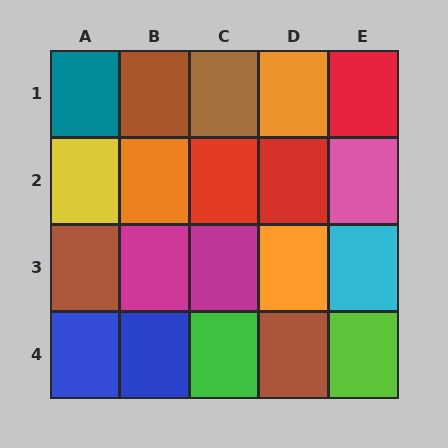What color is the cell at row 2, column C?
Red.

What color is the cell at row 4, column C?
Green.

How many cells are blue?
2 cells are blue.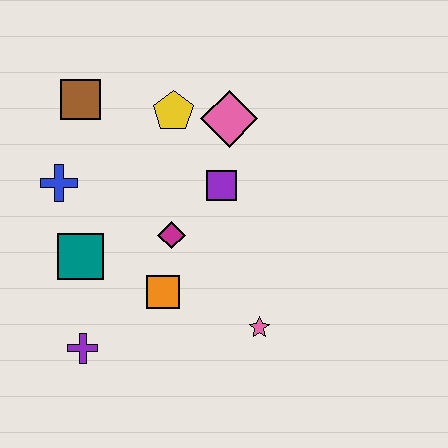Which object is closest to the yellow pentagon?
The pink diamond is closest to the yellow pentagon.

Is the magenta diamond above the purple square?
No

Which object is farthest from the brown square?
The pink star is farthest from the brown square.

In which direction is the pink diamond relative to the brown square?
The pink diamond is to the right of the brown square.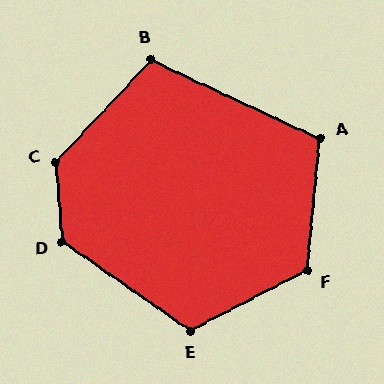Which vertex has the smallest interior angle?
B, at approximately 107 degrees.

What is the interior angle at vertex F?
Approximately 123 degrees (obtuse).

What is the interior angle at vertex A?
Approximately 109 degrees (obtuse).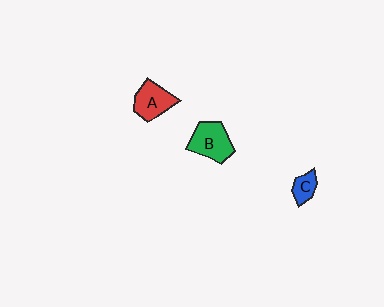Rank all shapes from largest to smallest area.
From largest to smallest: B (green), A (red), C (blue).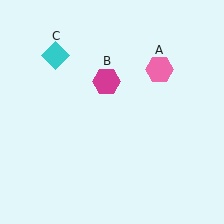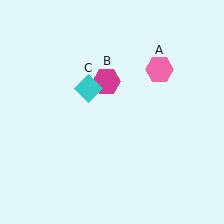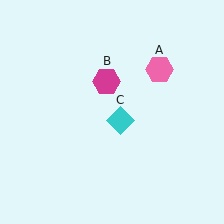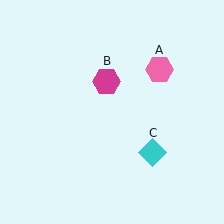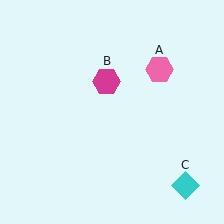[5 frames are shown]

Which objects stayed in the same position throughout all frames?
Pink hexagon (object A) and magenta hexagon (object B) remained stationary.